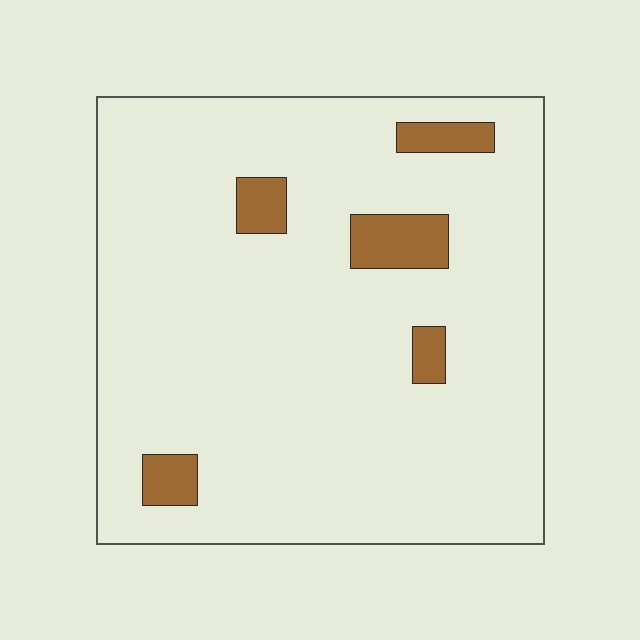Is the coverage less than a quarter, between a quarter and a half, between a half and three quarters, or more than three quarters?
Less than a quarter.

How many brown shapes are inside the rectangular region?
5.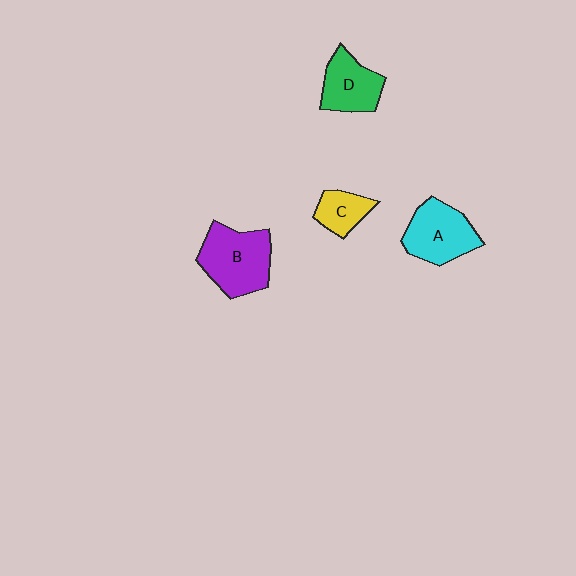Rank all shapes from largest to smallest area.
From largest to smallest: B (purple), A (cyan), D (green), C (yellow).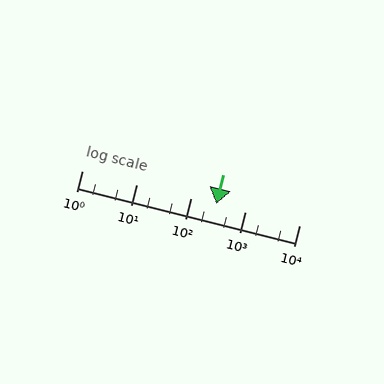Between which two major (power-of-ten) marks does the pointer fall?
The pointer is between 100 and 1000.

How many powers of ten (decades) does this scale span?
The scale spans 4 decades, from 1 to 10000.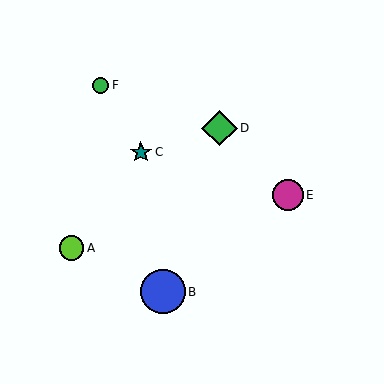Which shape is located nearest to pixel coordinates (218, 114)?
The green diamond (labeled D) at (219, 128) is nearest to that location.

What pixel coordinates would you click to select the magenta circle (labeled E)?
Click at (288, 195) to select the magenta circle E.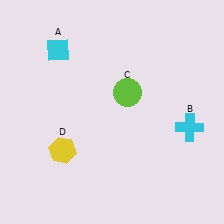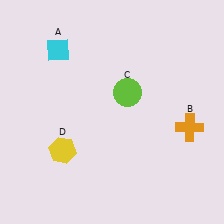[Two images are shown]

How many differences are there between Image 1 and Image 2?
There is 1 difference between the two images.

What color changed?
The cross (B) changed from cyan in Image 1 to orange in Image 2.